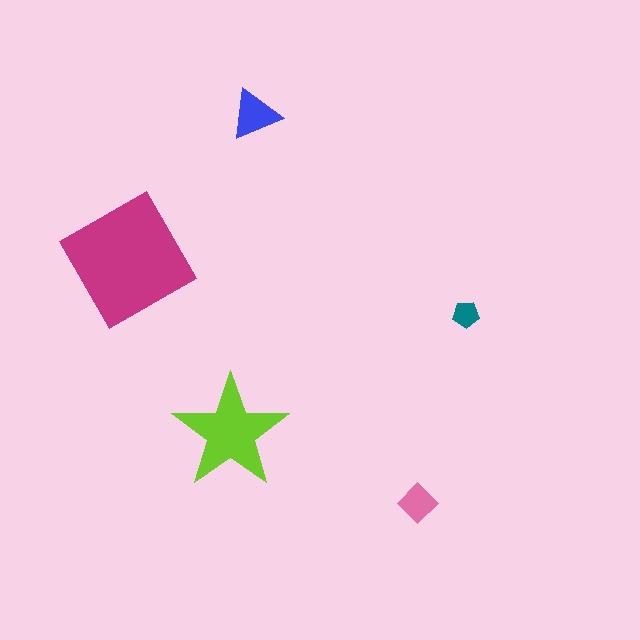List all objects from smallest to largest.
The teal pentagon, the pink diamond, the blue triangle, the lime star, the magenta square.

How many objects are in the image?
There are 5 objects in the image.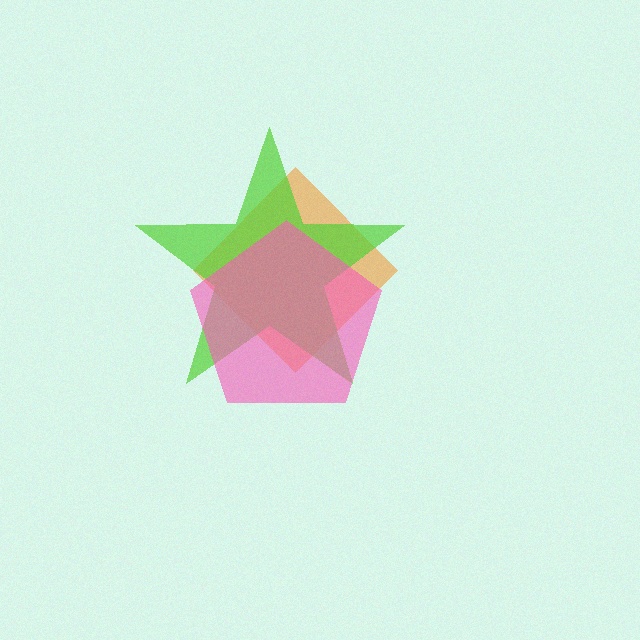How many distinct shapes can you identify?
There are 3 distinct shapes: an orange diamond, a lime star, a pink pentagon.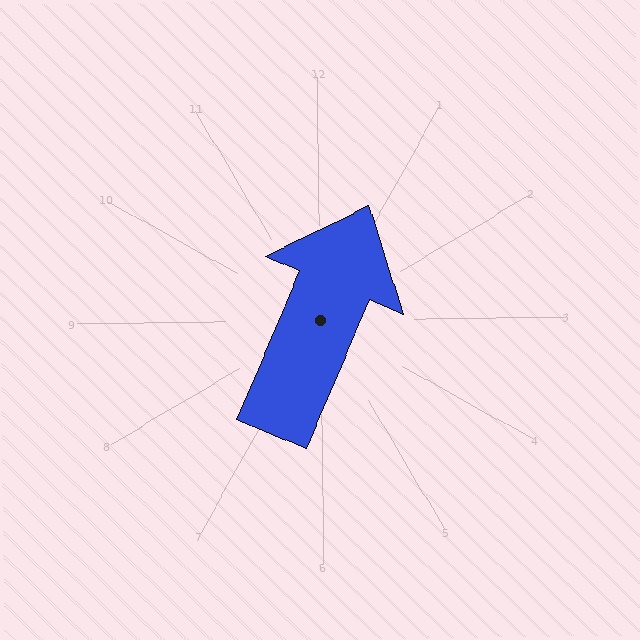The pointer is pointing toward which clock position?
Roughly 1 o'clock.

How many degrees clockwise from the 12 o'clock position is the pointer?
Approximately 24 degrees.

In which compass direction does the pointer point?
Northeast.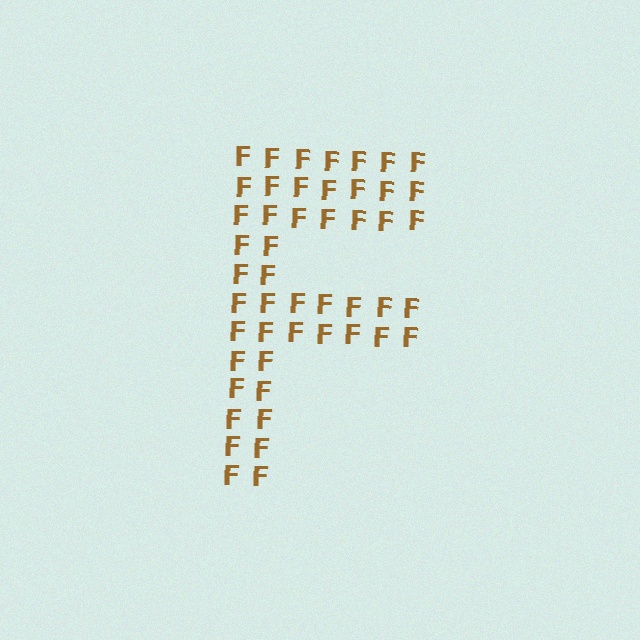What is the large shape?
The large shape is the letter F.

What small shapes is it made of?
It is made of small letter F's.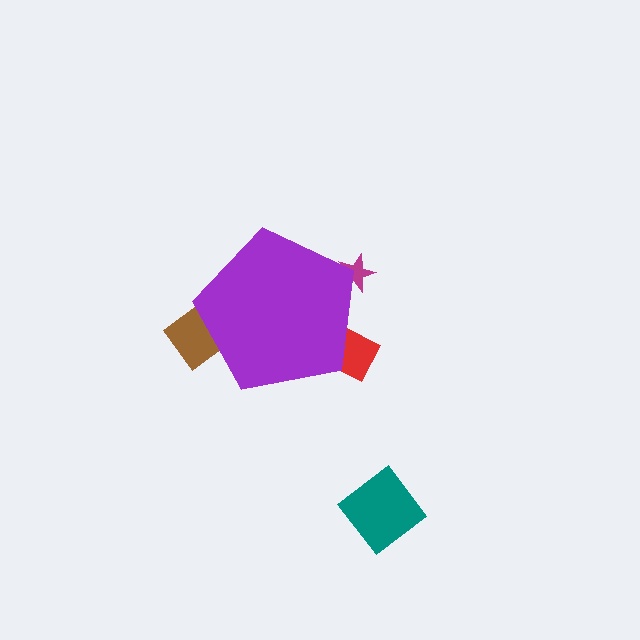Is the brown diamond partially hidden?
Yes, the brown diamond is partially hidden behind the purple pentagon.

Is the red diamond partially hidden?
Yes, the red diamond is partially hidden behind the purple pentagon.